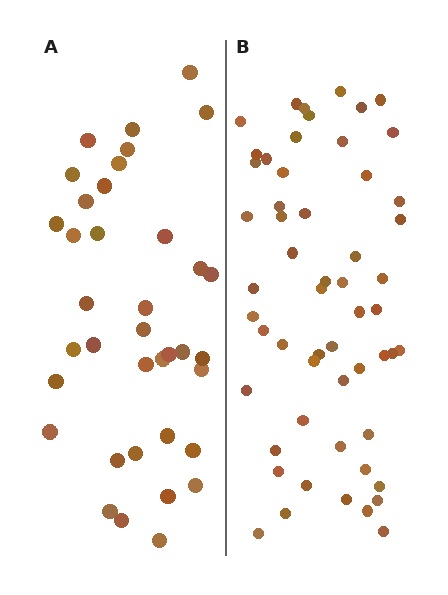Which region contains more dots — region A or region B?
Region B (the right region) has more dots.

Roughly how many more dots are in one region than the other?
Region B has approximately 20 more dots than region A.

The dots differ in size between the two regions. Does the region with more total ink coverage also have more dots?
No. Region A has more total ink coverage because its dots are larger, but region B actually contains more individual dots. Total area can be misleading — the number of items is what matters here.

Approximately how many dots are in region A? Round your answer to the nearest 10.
About 40 dots. (The exact count is 37, which rounds to 40.)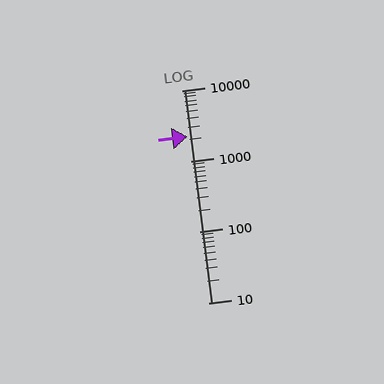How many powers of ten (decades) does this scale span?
The scale spans 3 decades, from 10 to 10000.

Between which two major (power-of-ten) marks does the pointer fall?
The pointer is between 1000 and 10000.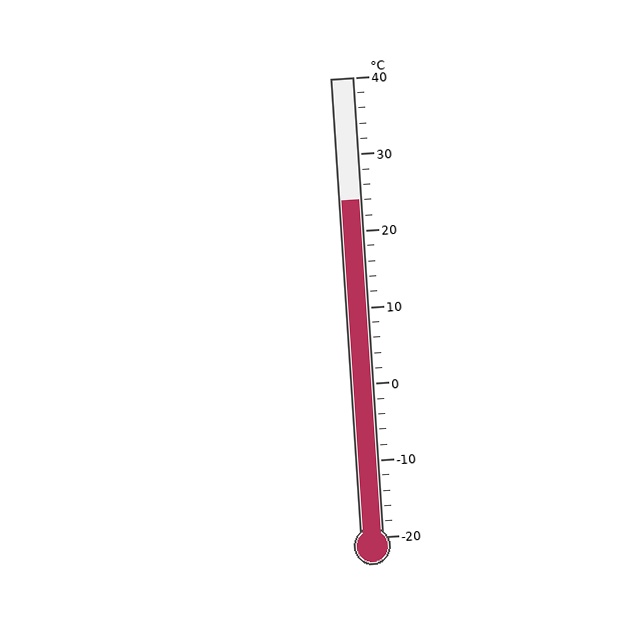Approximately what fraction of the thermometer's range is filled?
The thermometer is filled to approximately 75% of its range.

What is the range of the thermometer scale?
The thermometer scale ranges from -20°C to 40°C.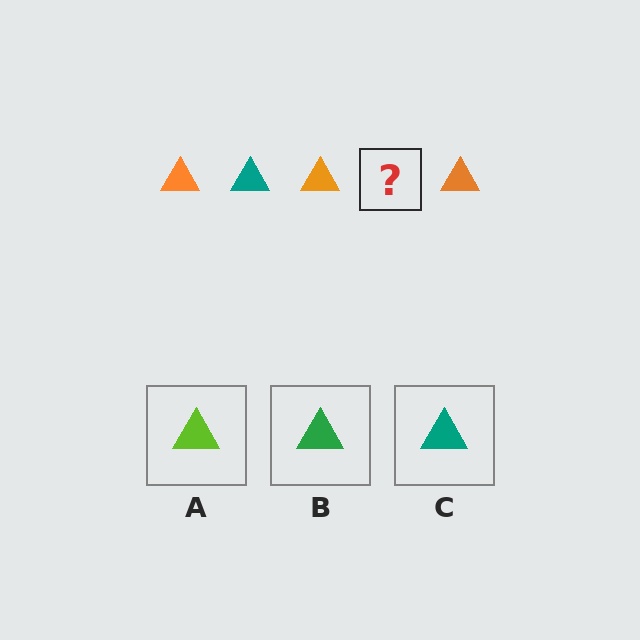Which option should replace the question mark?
Option C.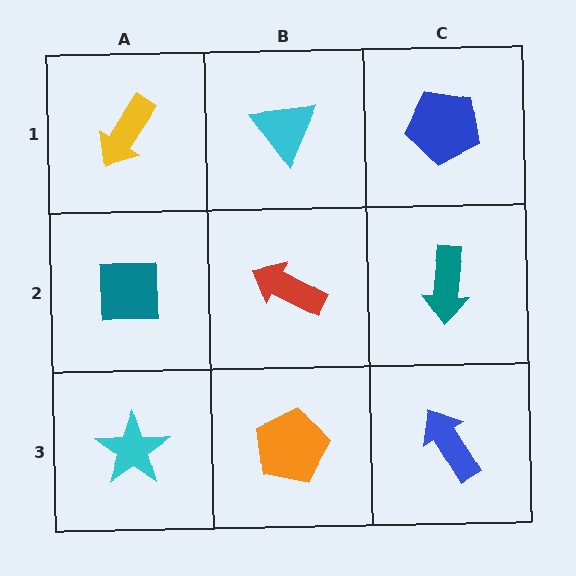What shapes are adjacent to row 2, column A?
A yellow arrow (row 1, column A), a cyan star (row 3, column A), a red arrow (row 2, column B).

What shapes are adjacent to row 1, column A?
A teal square (row 2, column A), a cyan triangle (row 1, column B).